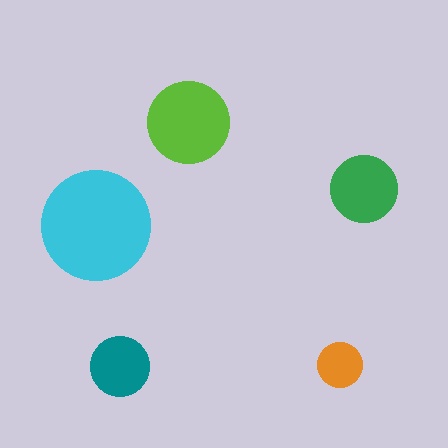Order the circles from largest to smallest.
the cyan one, the lime one, the green one, the teal one, the orange one.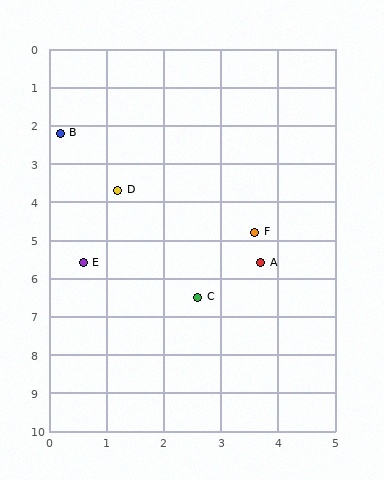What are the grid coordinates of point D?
Point D is at approximately (1.2, 3.7).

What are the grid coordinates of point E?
Point E is at approximately (0.6, 5.6).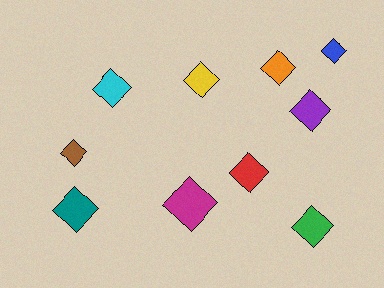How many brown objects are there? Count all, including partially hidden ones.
There is 1 brown object.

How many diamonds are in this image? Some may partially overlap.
There are 10 diamonds.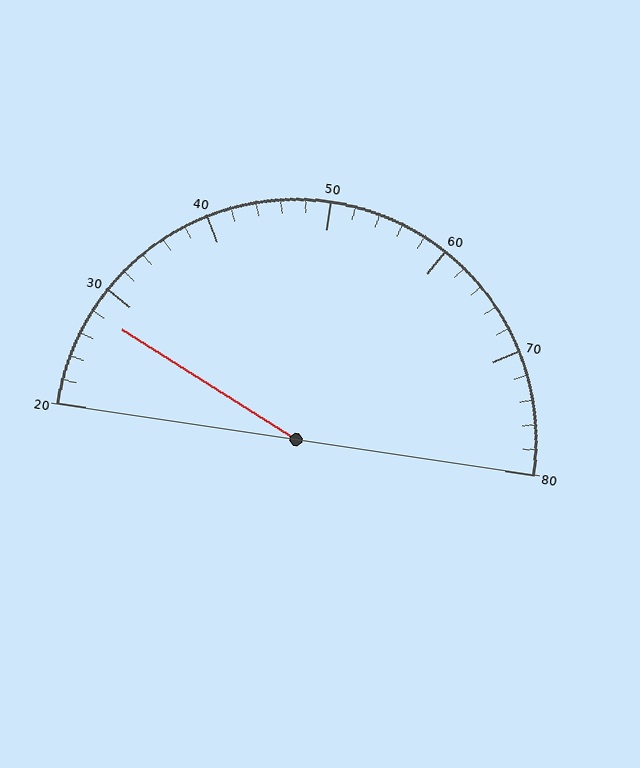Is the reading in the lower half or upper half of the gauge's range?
The reading is in the lower half of the range (20 to 80).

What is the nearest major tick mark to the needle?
The nearest major tick mark is 30.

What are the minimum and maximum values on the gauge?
The gauge ranges from 20 to 80.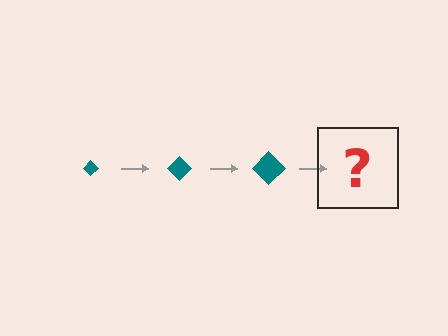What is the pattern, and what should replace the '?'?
The pattern is that the diamond gets progressively larger each step. The '?' should be a teal diamond, larger than the previous one.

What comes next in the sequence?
The next element should be a teal diamond, larger than the previous one.